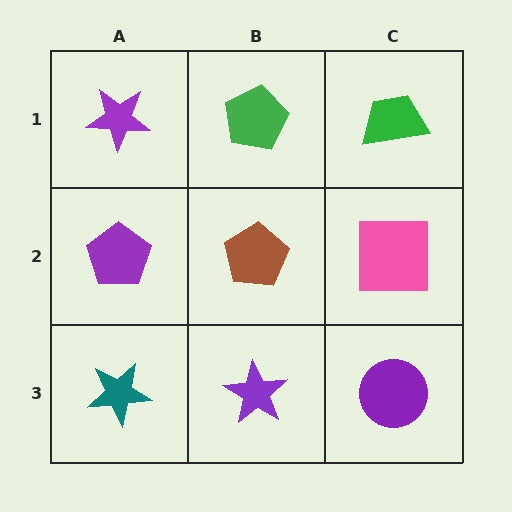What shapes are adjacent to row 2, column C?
A green trapezoid (row 1, column C), a purple circle (row 3, column C), a brown pentagon (row 2, column B).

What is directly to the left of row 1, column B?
A purple star.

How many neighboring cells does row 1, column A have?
2.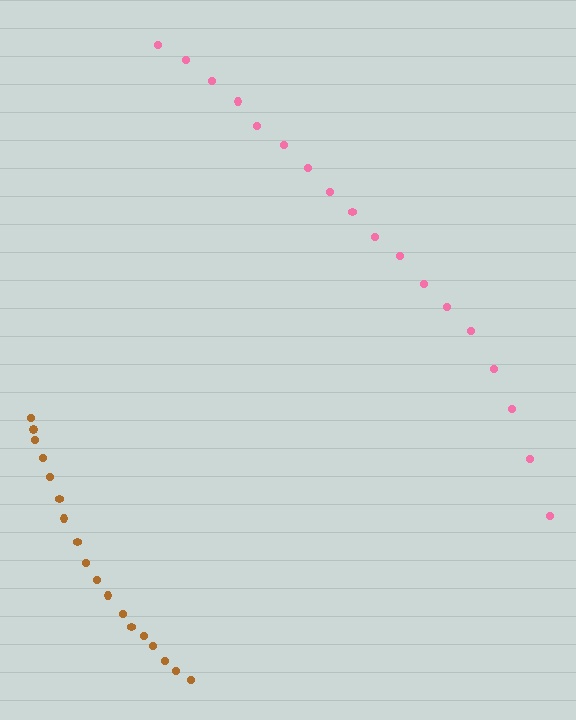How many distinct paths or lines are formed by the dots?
There are 2 distinct paths.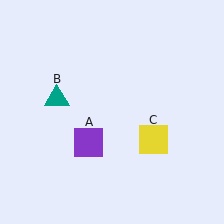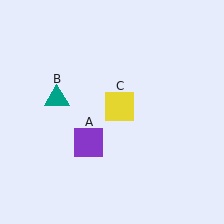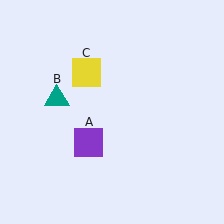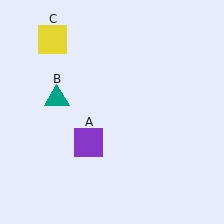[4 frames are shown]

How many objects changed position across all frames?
1 object changed position: yellow square (object C).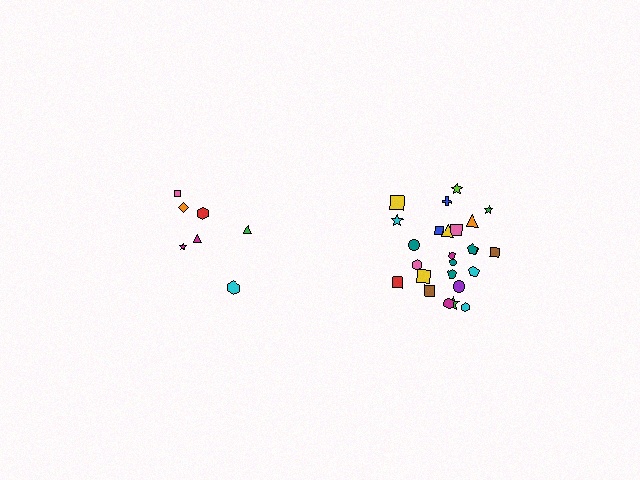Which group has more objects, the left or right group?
The right group.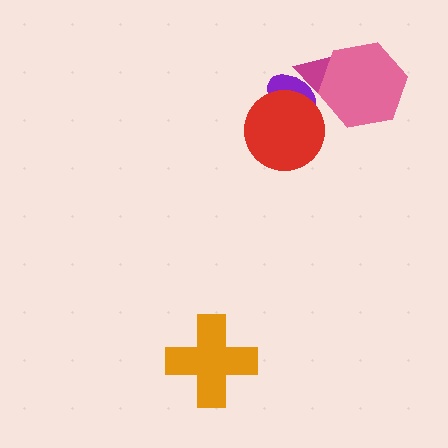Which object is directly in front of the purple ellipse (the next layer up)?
The magenta triangle is directly in front of the purple ellipse.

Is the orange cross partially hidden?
No, no other shape covers it.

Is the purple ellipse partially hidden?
Yes, it is partially covered by another shape.